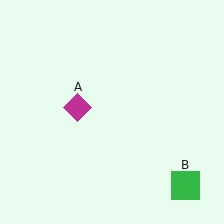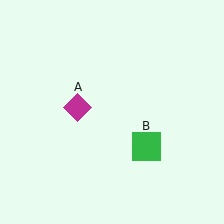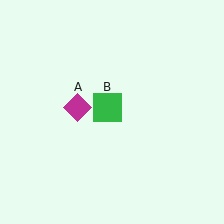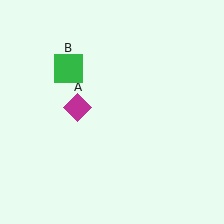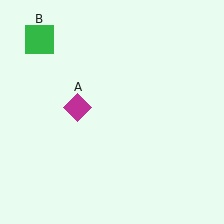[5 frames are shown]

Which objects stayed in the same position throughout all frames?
Magenta diamond (object A) remained stationary.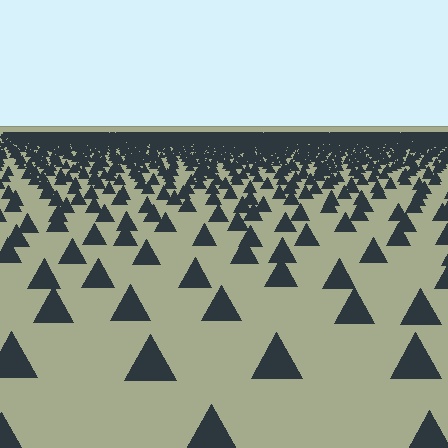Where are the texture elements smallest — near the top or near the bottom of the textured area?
Near the top.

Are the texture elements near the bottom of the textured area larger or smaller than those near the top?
Larger. Near the bottom, elements are closer to the viewer and appear at a bigger on-screen size.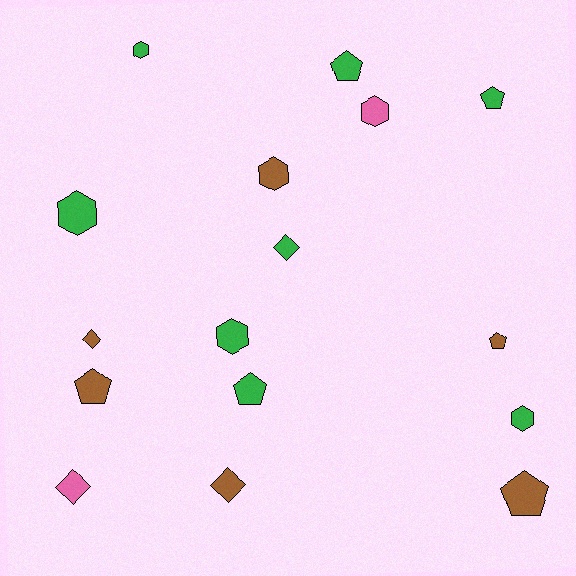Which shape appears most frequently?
Pentagon, with 6 objects.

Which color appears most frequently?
Green, with 8 objects.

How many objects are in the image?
There are 16 objects.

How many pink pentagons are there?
There are no pink pentagons.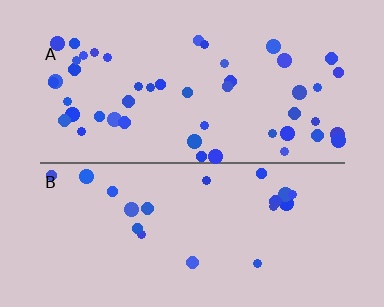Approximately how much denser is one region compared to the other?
Approximately 2.4× — region A over region B.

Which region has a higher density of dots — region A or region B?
A (the top).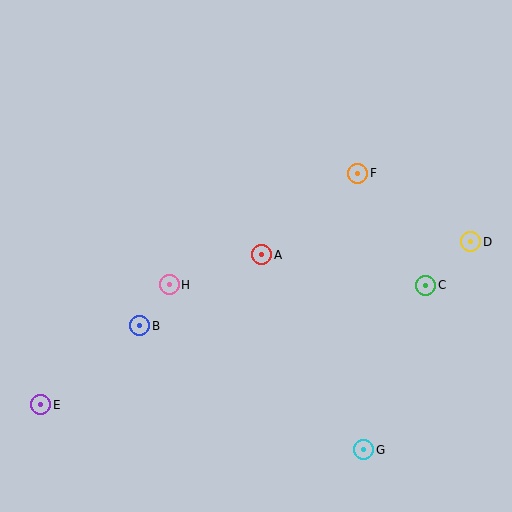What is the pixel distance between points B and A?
The distance between B and A is 141 pixels.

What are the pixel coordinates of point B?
Point B is at (140, 326).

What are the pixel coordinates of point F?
Point F is at (358, 173).